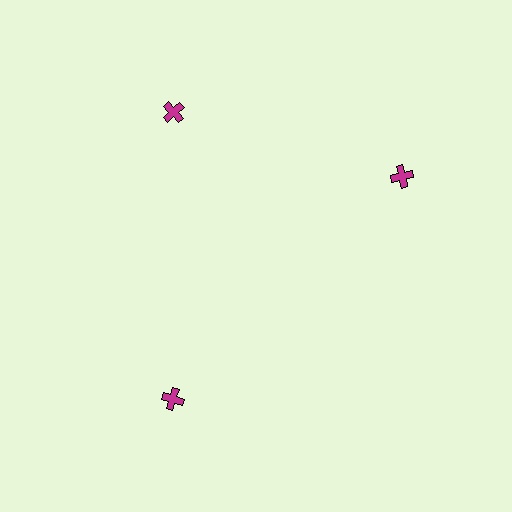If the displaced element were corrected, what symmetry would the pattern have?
It would have 3-fold rotational symmetry — the pattern would map onto itself every 120 degrees.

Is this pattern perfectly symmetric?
No. The 3 magenta crosses are arranged in a ring, but one element near the 3 o'clock position is rotated out of alignment along the ring, breaking the 3-fold rotational symmetry.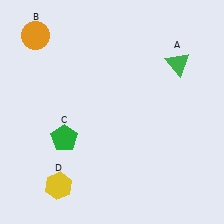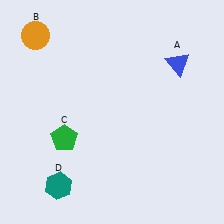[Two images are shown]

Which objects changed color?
A changed from green to blue. D changed from yellow to teal.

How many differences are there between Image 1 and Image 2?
There are 2 differences between the two images.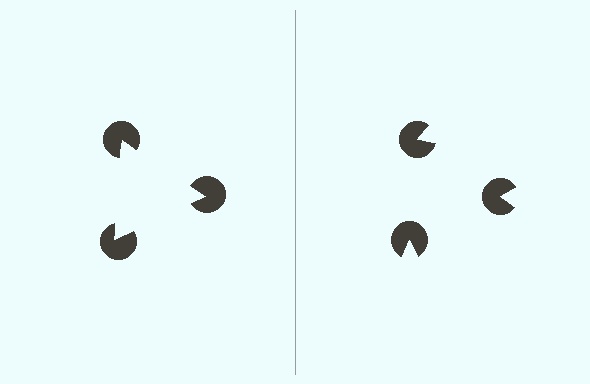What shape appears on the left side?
An illusory triangle.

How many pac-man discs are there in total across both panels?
6 — 3 on each side.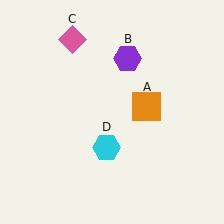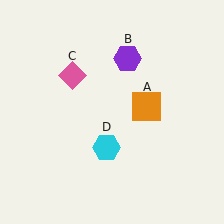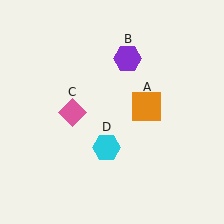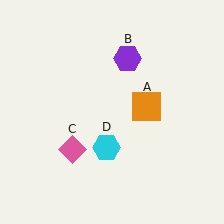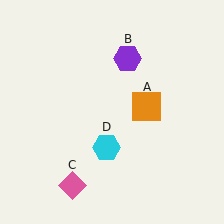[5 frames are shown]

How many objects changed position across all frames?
1 object changed position: pink diamond (object C).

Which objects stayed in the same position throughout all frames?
Orange square (object A) and purple hexagon (object B) and cyan hexagon (object D) remained stationary.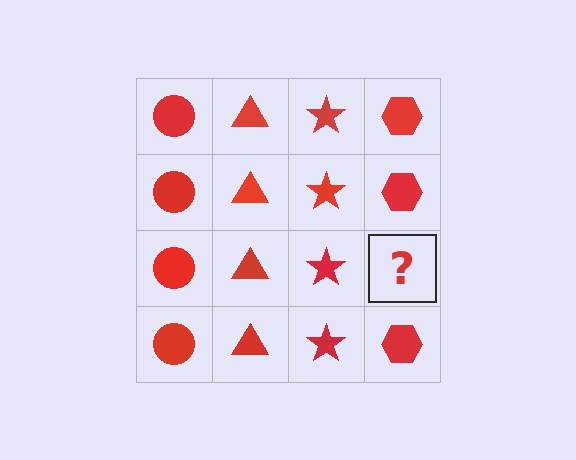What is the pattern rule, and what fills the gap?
The rule is that each column has a consistent shape. The gap should be filled with a red hexagon.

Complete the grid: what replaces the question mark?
The question mark should be replaced with a red hexagon.